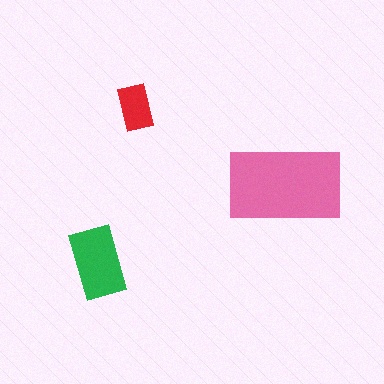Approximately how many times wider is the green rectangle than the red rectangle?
About 1.5 times wider.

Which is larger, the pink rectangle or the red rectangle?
The pink one.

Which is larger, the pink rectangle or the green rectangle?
The pink one.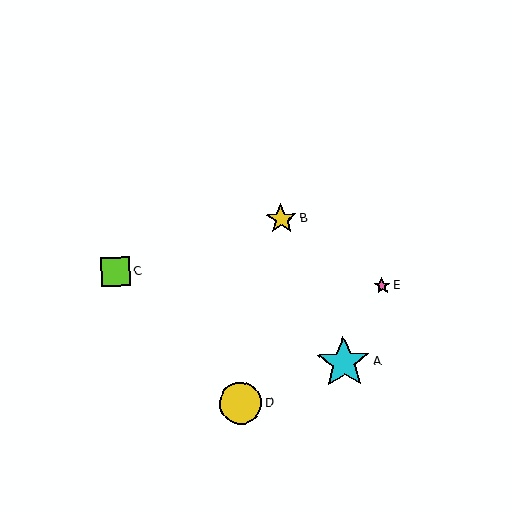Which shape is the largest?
The cyan star (labeled A) is the largest.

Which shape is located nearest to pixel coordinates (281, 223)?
The yellow star (labeled B) at (281, 219) is nearest to that location.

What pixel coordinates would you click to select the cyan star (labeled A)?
Click at (344, 363) to select the cyan star A.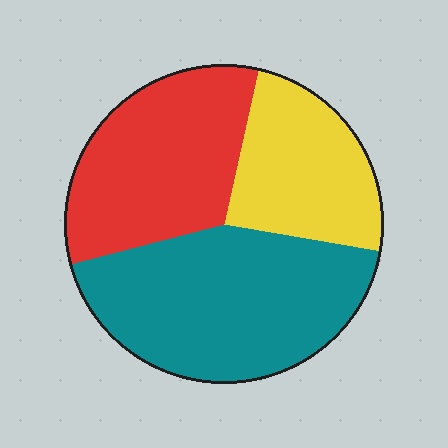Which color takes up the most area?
Teal, at roughly 45%.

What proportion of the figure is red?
Red covers 33% of the figure.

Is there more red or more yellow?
Red.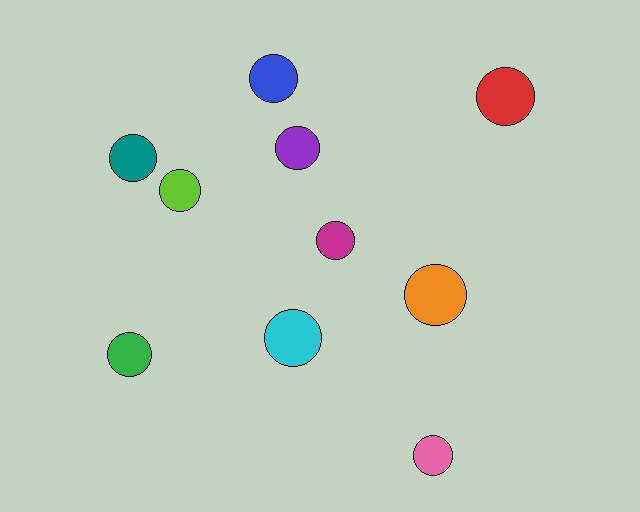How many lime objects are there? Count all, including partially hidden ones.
There is 1 lime object.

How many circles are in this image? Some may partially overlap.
There are 10 circles.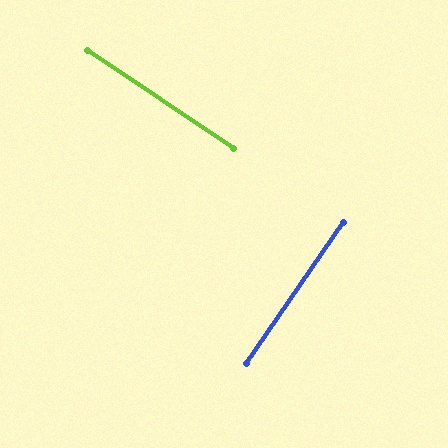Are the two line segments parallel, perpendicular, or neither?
Perpendicular — they meet at approximately 89°.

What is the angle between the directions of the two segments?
Approximately 89 degrees.